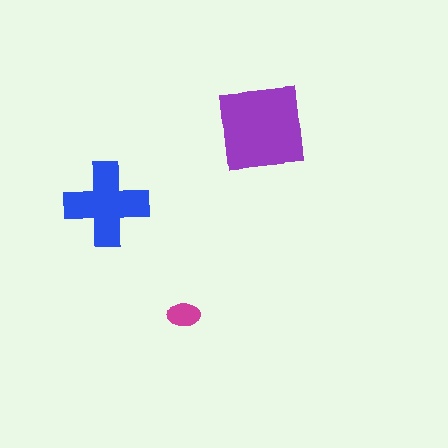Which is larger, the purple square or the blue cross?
The purple square.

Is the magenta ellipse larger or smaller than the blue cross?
Smaller.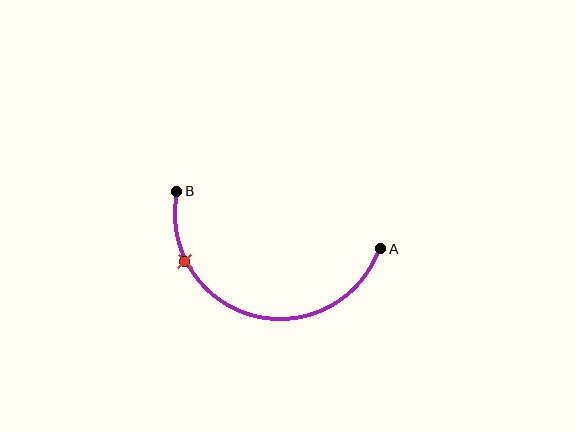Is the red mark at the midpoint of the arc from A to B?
No. The red mark lies on the arc but is closer to endpoint B. The arc midpoint would be at the point on the curve equidistant along the arc from both A and B.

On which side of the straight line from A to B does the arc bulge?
The arc bulges below the straight line connecting A and B.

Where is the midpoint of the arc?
The arc midpoint is the point on the curve farthest from the straight line joining A and B. It sits below that line.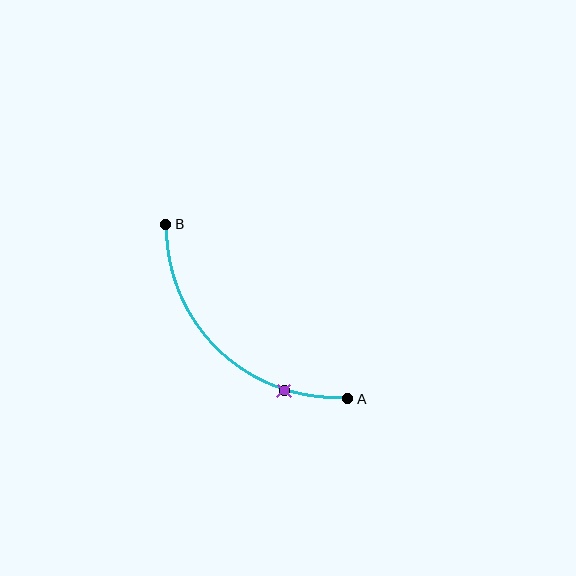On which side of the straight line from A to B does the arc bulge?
The arc bulges below and to the left of the straight line connecting A and B.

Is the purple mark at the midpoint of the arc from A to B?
No. The purple mark lies on the arc but is closer to endpoint A. The arc midpoint would be at the point on the curve equidistant along the arc from both A and B.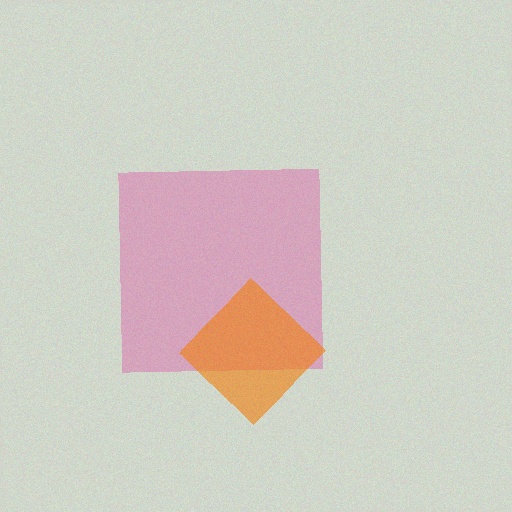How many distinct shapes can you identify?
There are 2 distinct shapes: a pink square, an orange diamond.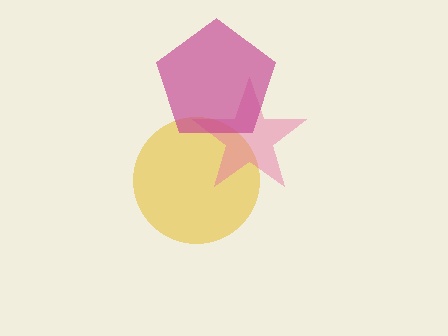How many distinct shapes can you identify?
There are 3 distinct shapes: a yellow circle, a pink star, a magenta pentagon.